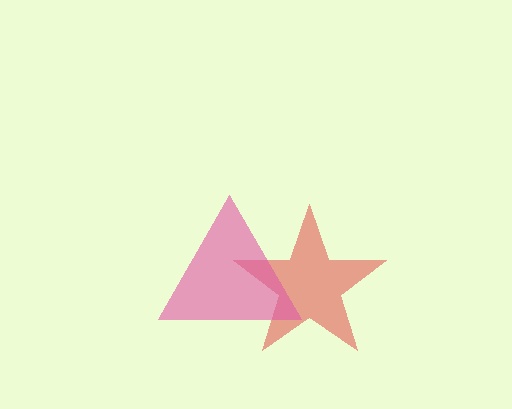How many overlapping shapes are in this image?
There are 2 overlapping shapes in the image.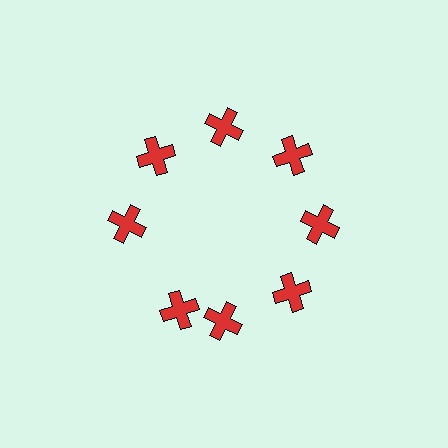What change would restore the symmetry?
The symmetry would be restored by rotating it back into even spacing with its neighbors so that all 8 crosses sit at equal angles and equal distance from the center.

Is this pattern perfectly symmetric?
No. The 8 red crosses are arranged in a ring, but one element near the 8 o'clock position is rotated out of alignment along the ring, breaking the 8-fold rotational symmetry.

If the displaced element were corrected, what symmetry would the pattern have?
It would have 8-fold rotational symmetry — the pattern would map onto itself every 45 degrees.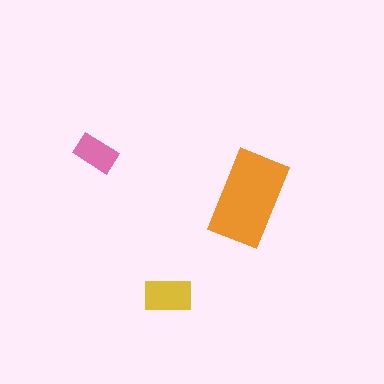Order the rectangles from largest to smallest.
the orange one, the yellow one, the pink one.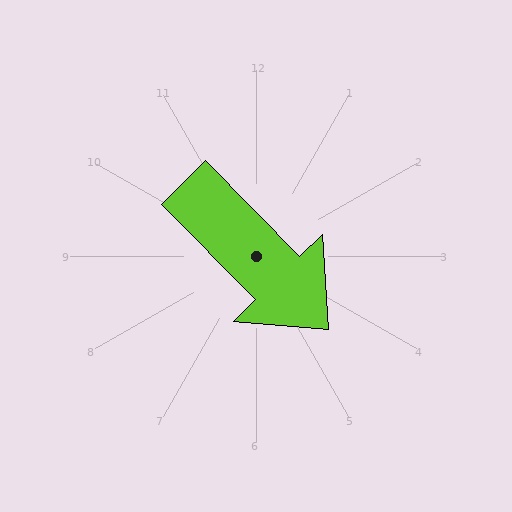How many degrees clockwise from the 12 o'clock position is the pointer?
Approximately 135 degrees.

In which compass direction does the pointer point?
Southeast.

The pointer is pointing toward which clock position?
Roughly 5 o'clock.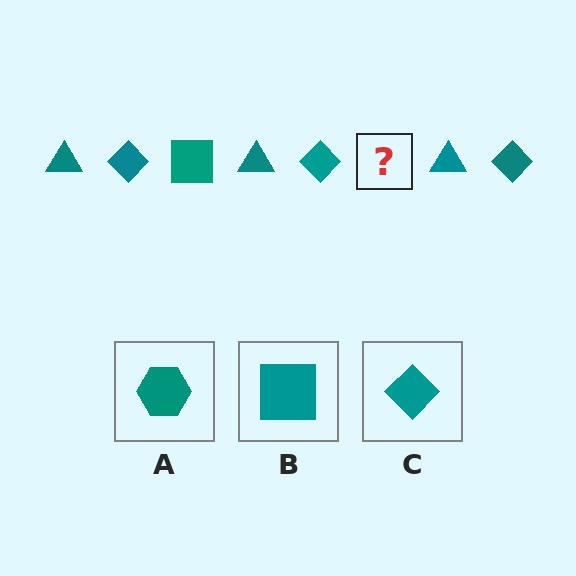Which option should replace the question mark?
Option B.